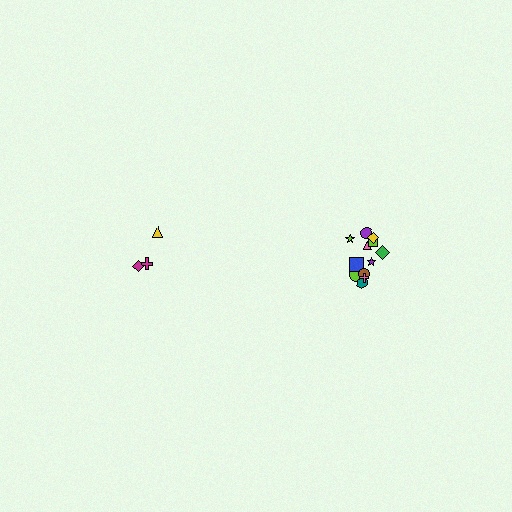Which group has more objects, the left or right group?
The right group.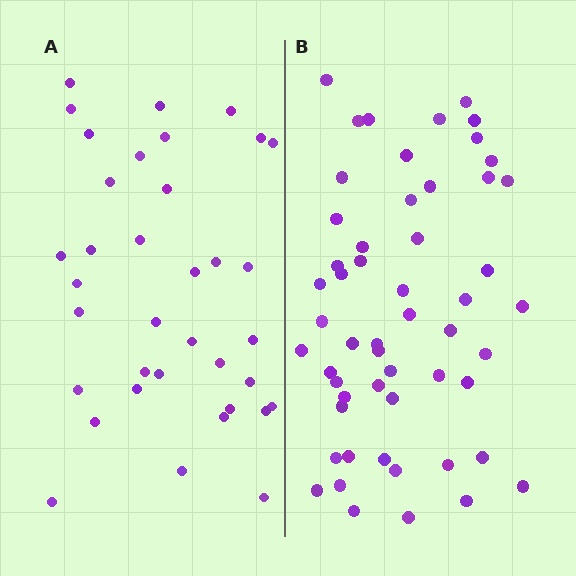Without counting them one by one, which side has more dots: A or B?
Region B (the right region) has more dots.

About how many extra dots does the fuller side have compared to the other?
Region B has approximately 20 more dots than region A.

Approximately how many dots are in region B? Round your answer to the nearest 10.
About 50 dots. (The exact count is 54, which rounds to 50.)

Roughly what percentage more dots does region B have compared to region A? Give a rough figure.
About 50% more.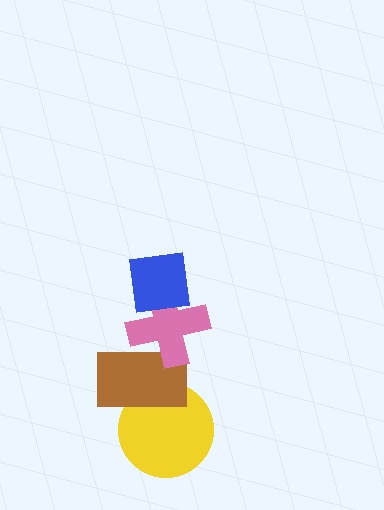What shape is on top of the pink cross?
The blue square is on top of the pink cross.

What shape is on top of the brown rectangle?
The pink cross is on top of the brown rectangle.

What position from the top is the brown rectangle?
The brown rectangle is 3rd from the top.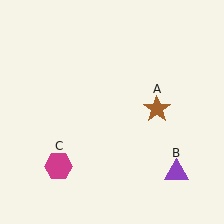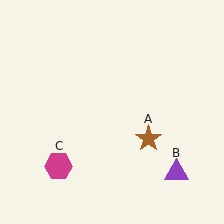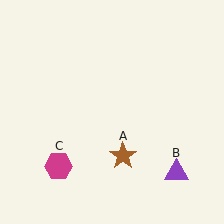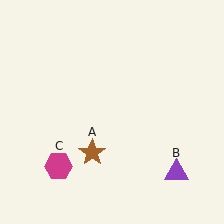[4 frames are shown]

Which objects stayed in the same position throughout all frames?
Purple triangle (object B) and magenta hexagon (object C) remained stationary.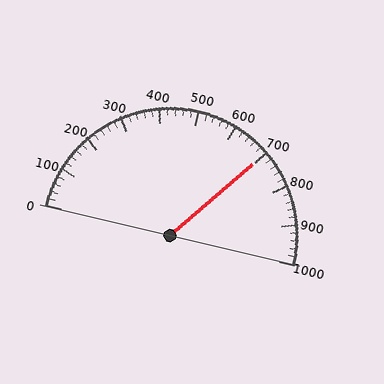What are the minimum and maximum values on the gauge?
The gauge ranges from 0 to 1000.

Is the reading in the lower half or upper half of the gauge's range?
The reading is in the upper half of the range (0 to 1000).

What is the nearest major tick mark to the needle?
The nearest major tick mark is 700.